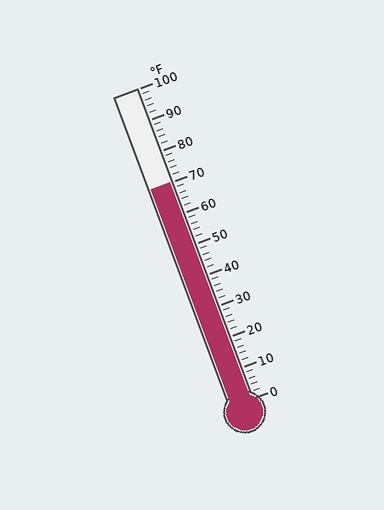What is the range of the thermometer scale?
The thermometer scale ranges from 0°F to 100°F.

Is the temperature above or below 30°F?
The temperature is above 30°F.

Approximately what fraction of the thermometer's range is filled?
The thermometer is filled to approximately 70% of its range.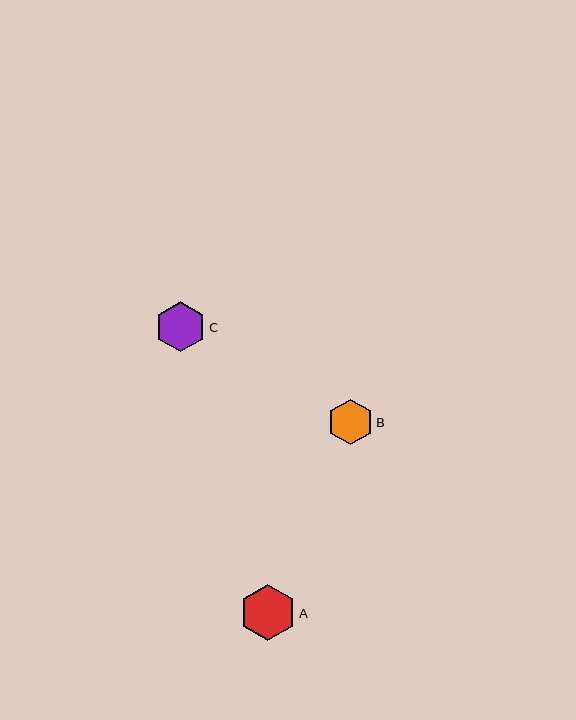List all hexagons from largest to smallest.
From largest to smallest: A, C, B.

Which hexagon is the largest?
Hexagon A is the largest with a size of approximately 56 pixels.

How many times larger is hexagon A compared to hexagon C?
Hexagon A is approximately 1.1 times the size of hexagon C.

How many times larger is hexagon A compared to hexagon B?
Hexagon A is approximately 1.2 times the size of hexagon B.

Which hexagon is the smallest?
Hexagon B is the smallest with a size of approximately 45 pixels.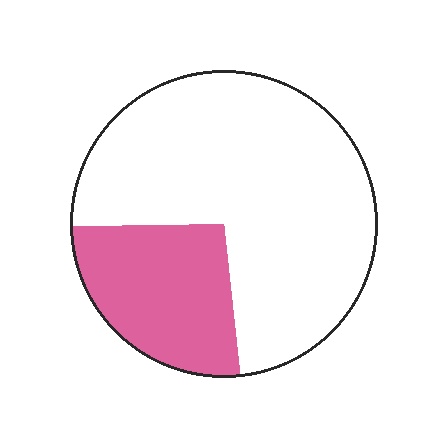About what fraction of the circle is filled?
About one quarter (1/4).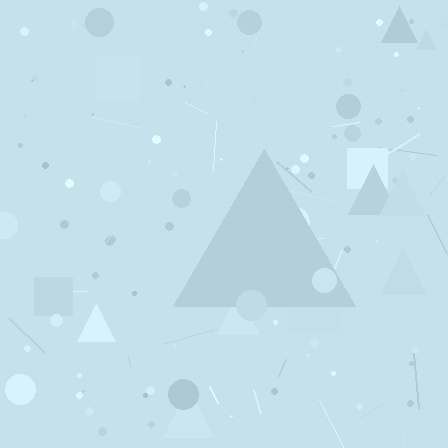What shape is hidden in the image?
A triangle is hidden in the image.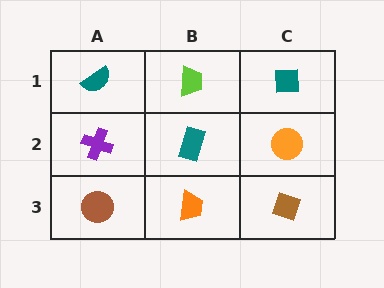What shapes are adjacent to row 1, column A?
A purple cross (row 2, column A), a lime trapezoid (row 1, column B).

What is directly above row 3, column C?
An orange circle.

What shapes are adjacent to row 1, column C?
An orange circle (row 2, column C), a lime trapezoid (row 1, column B).